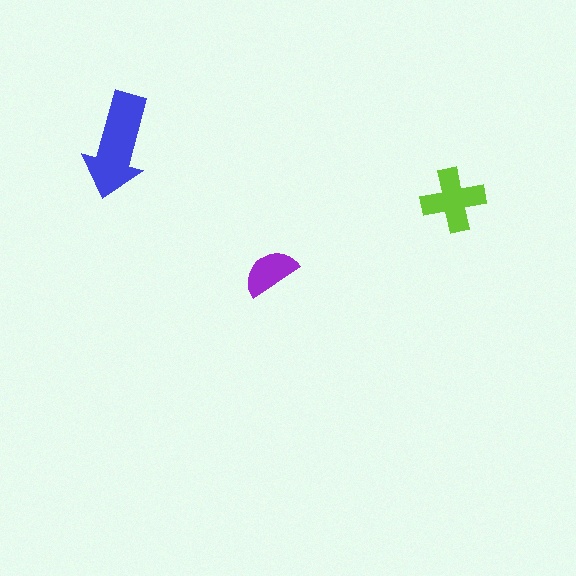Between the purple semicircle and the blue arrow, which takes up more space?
The blue arrow.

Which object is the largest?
The blue arrow.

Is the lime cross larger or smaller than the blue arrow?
Smaller.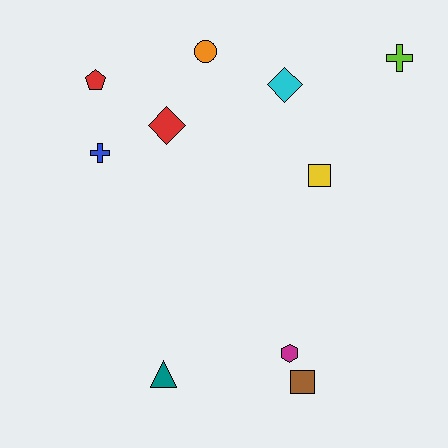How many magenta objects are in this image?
There is 1 magenta object.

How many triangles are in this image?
There is 1 triangle.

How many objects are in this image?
There are 10 objects.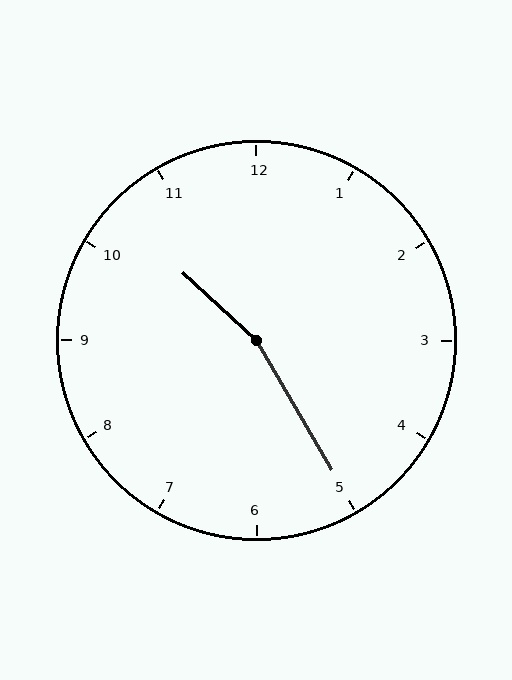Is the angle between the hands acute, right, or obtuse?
It is obtuse.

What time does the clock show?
10:25.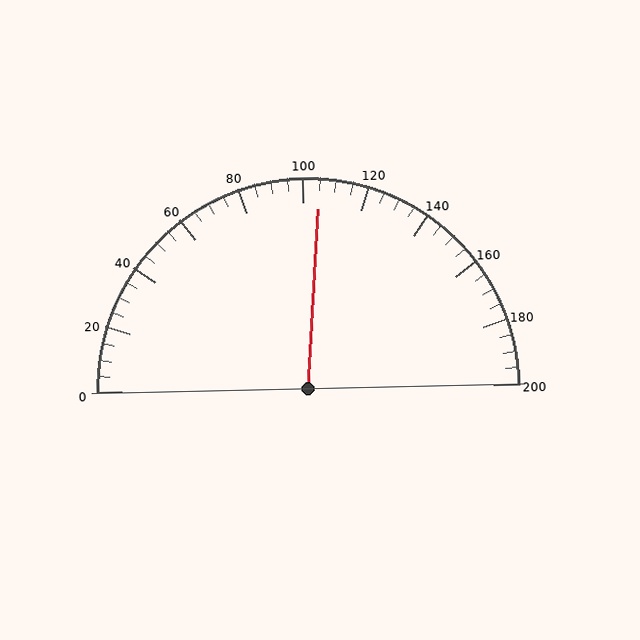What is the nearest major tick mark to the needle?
The nearest major tick mark is 100.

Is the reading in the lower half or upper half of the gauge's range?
The reading is in the upper half of the range (0 to 200).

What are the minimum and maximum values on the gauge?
The gauge ranges from 0 to 200.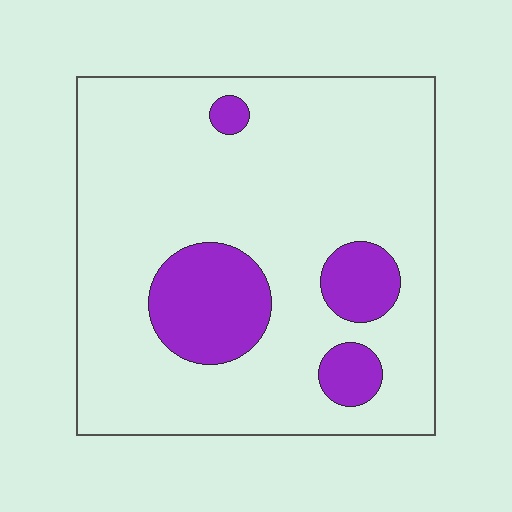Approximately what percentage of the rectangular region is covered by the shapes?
Approximately 15%.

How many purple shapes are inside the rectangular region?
4.